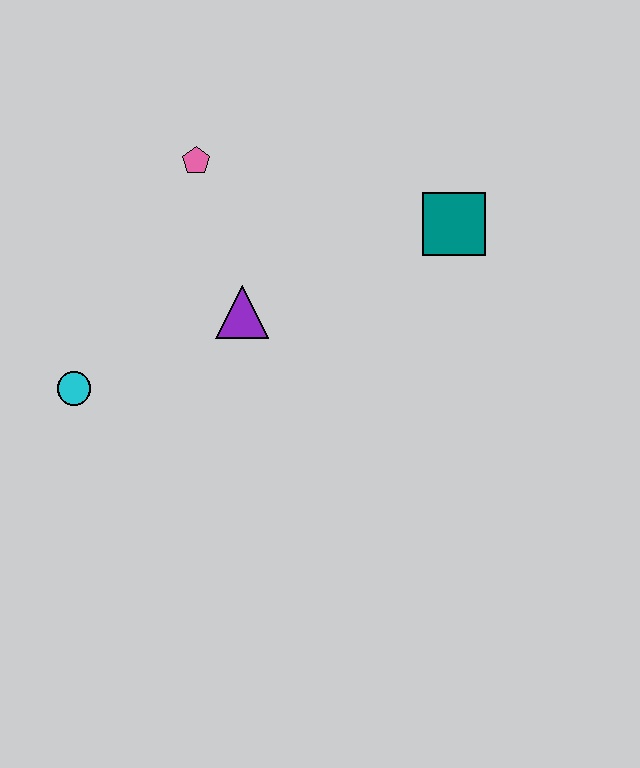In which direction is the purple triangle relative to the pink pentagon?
The purple triangle is below the pink pentagon.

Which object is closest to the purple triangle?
The pink pentagon is closest to the purple triangle.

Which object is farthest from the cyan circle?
The teal square is farthest from the cyan circle.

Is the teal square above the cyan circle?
Yes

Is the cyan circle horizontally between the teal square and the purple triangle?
No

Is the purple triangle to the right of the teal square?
No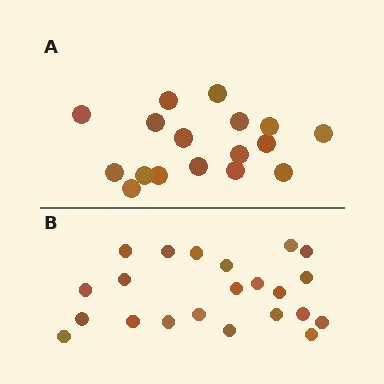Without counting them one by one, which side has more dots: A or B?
Region B (the bottom region) has more dots.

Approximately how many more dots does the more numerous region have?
Region B has about 5 more dots than region A.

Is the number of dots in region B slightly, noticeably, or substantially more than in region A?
Region B has noticeably more, but not dramatically so. The ratio is roughly 1.3 to 1.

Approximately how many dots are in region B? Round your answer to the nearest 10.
About 20 dots. (The exact count is 22, which rounds to 20.)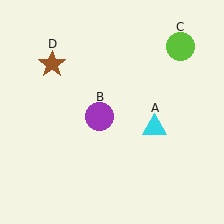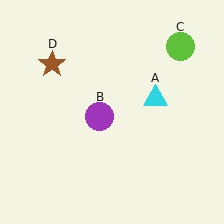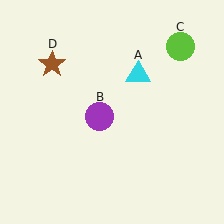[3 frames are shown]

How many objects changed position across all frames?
1 object changed position: cyan triangle (object A).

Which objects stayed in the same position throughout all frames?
Purple circle (object B) and lime circle (object C) and brown star (object D) remained stationary.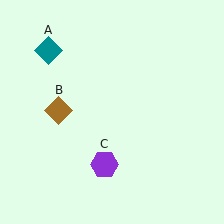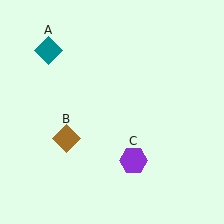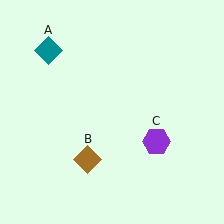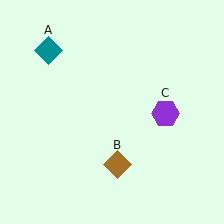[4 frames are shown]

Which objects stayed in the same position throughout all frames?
Teal diamond (object A) remained stationary.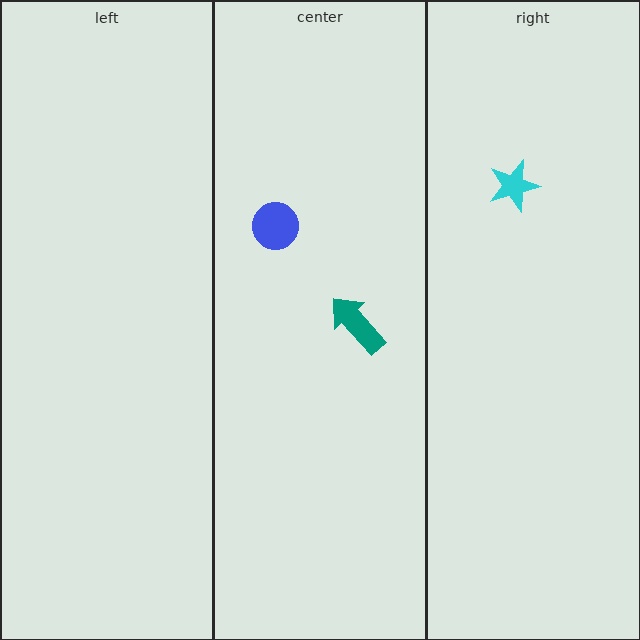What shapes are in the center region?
The teal arrow, the blue circle.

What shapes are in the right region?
The cyan star.